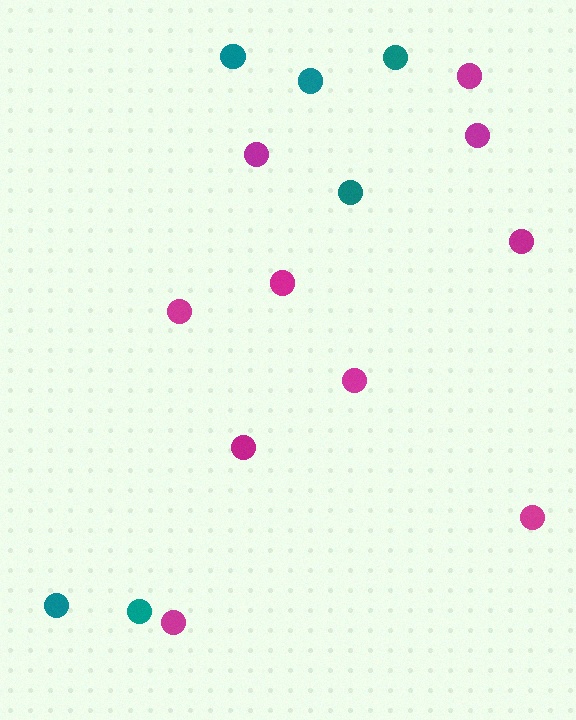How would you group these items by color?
There are 2 groups: one group of magenta circles (10) and one group of teal circles (6).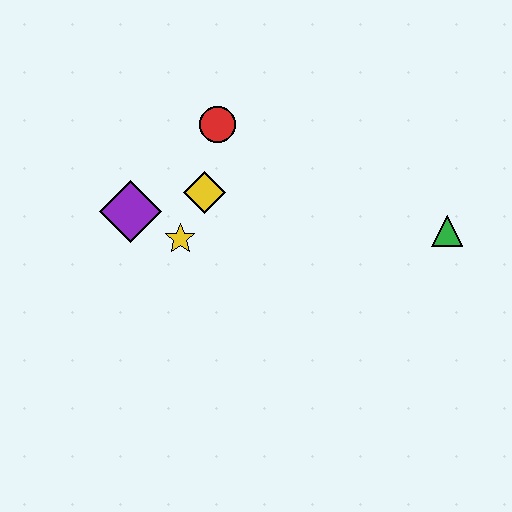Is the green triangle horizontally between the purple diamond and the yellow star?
No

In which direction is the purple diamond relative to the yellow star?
The purple diamond is to the left of the yellow star.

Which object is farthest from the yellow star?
The green triangle is farthest from the yellow star.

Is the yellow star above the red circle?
No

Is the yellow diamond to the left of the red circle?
Yes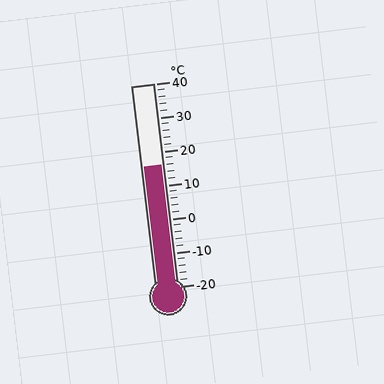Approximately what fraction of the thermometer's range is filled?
The thermometer is filled to approximately 60% of its range.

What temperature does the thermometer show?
The thermometer shows approximately 16°C.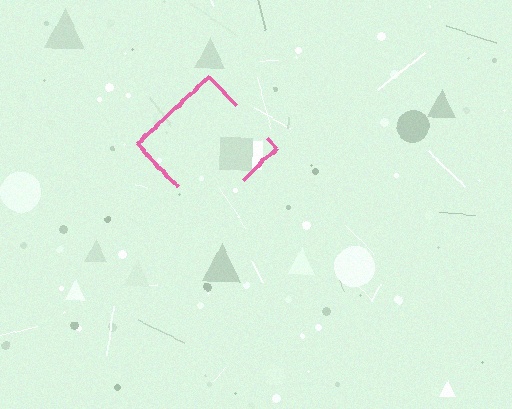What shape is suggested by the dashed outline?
The dashed outline suggests a diamond.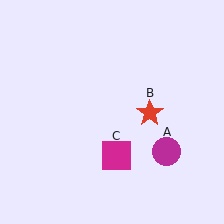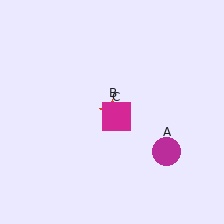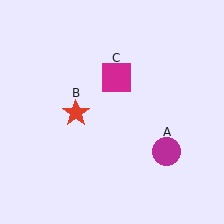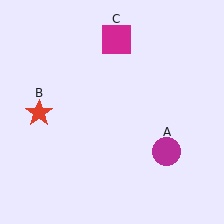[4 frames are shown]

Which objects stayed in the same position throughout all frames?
Magenta circle (object A) remained stationary.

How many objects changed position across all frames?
2 objects changed position: red star (object B), magenta square (object C).